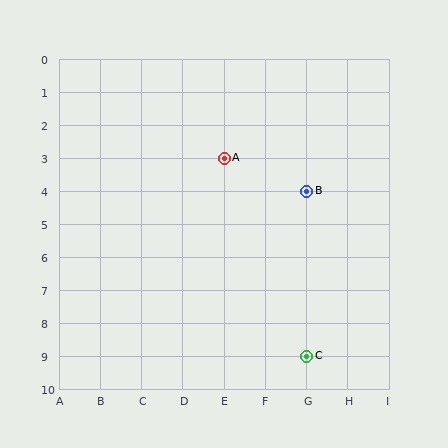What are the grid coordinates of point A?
Point A is at grid coordinates (E, 3).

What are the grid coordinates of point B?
Point B is at grid coordinates (G, 4).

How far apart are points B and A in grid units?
Points B and A are 2 columns and 1 row apart (about 2.2 grid units diagonally).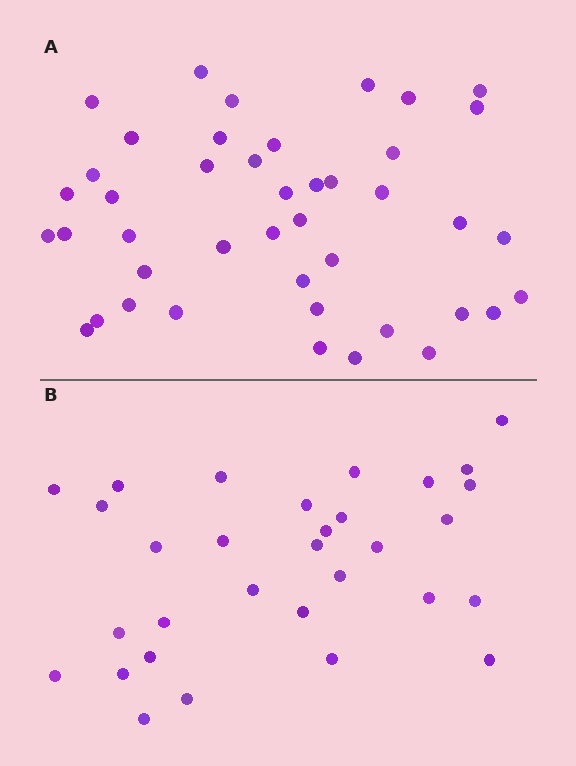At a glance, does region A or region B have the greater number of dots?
Region A (the top region) has more dots.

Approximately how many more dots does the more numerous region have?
Region A has roughly 12 or so more dots than region B.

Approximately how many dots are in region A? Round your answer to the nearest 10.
About 40 dots. (The exact count is 43, which rounds to 40.)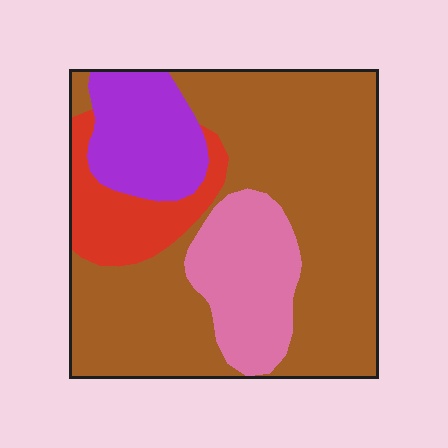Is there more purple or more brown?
Brown.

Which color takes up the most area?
Brown, at roughly 60%.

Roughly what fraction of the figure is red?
Red covers roughly 10% of the figure.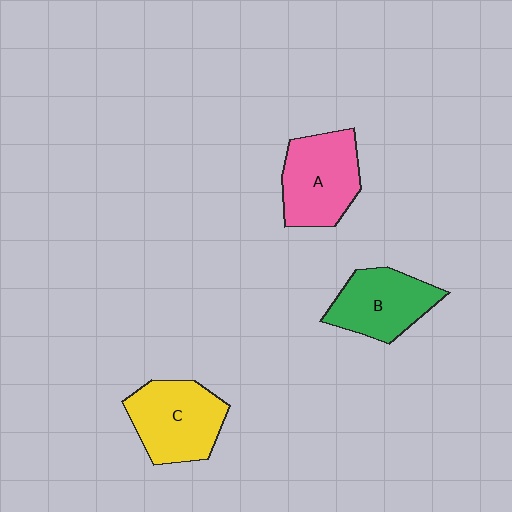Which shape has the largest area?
Shape C (yellow).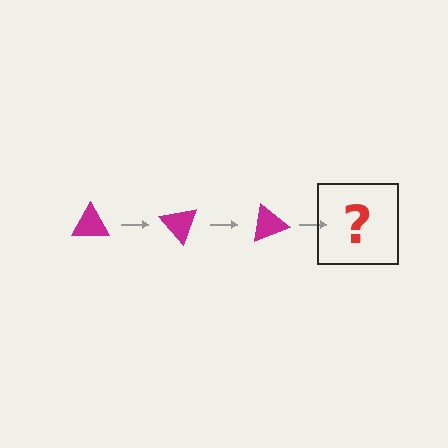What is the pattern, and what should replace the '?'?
The pattern is that the triangle rotates 50 degrees each step. The '?' should be a magenta triangle rotated 150 degrees.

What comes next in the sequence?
The next element should be a magenta triangle rotated 150 degrees.